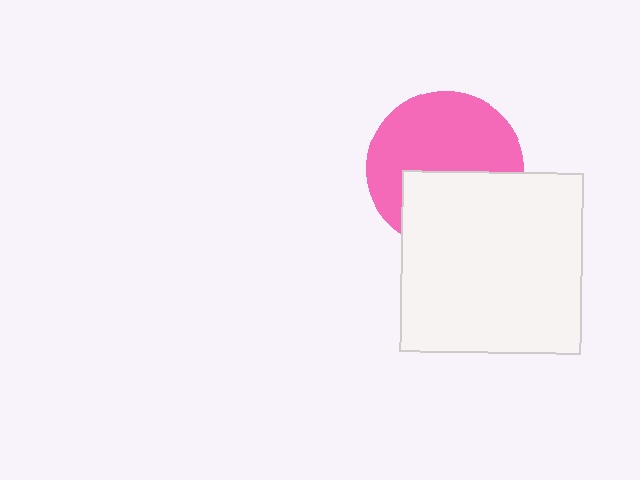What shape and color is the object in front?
The object in front is a white square.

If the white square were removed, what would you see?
You would see the complete pink circle.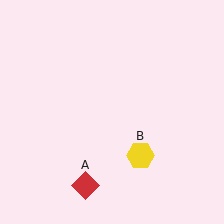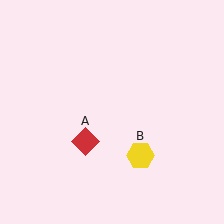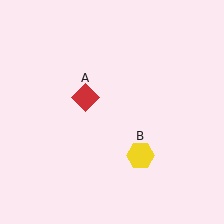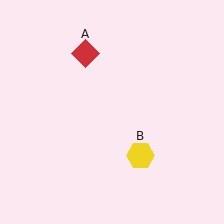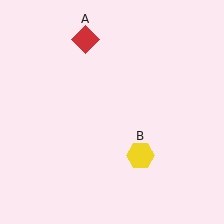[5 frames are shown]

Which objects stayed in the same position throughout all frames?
Yellow hexagon (object B) remained stationary.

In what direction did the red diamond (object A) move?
The red diamond (object A) moved up.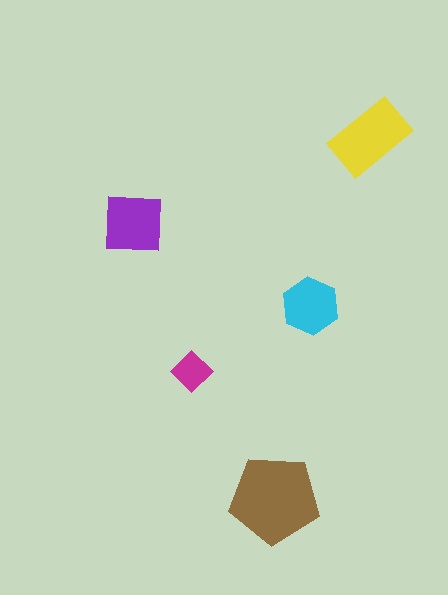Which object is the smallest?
The magenta diamond.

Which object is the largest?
The brown pentagon.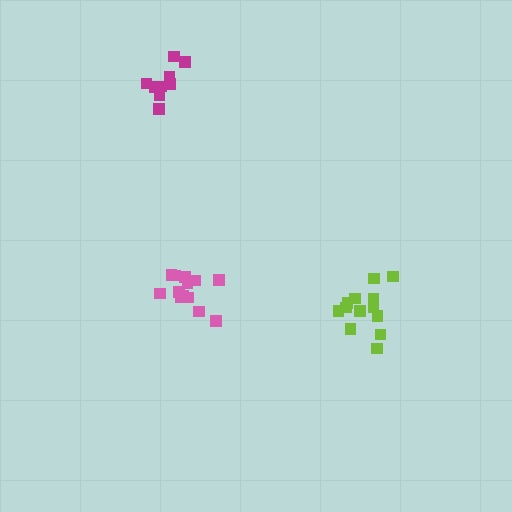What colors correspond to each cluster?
The clusters are colored: pink, lime, magenta.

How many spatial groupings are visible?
There are 3 spatial groupings.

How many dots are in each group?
Group 1: 13 dots, Group 2: 13 dots, Group 3: 9 dots (35 total).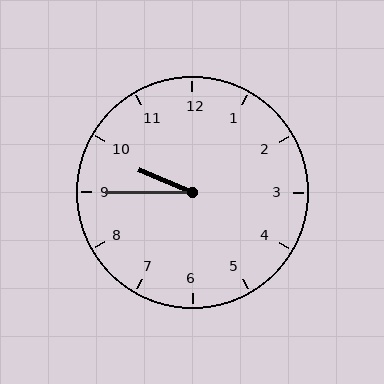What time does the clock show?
9:45.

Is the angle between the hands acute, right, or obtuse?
It is acute.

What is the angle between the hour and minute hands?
Approximately 22 degrees.